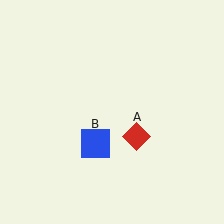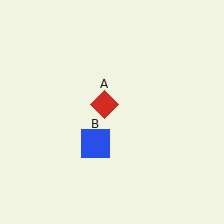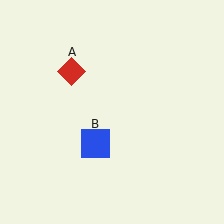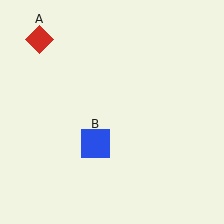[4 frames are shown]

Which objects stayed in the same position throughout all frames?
Blue square (object B) remained stationary.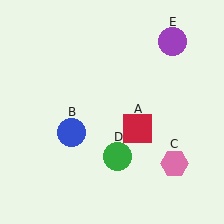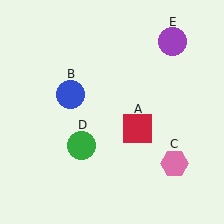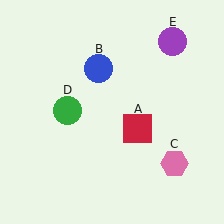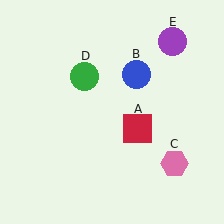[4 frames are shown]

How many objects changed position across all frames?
2 objects changed position: blue circle (object B), green circle (object D).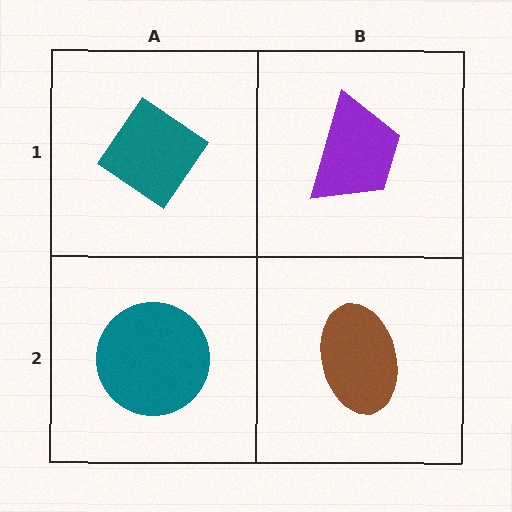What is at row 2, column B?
A brown ellipse.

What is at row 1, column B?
A purple trapezoid.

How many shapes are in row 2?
2 shapes.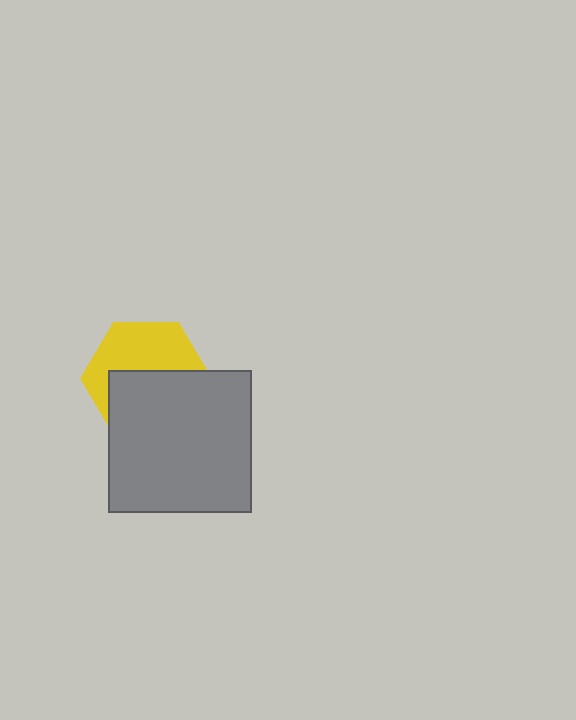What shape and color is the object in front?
The object in front is a gray square.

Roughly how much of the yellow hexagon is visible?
About half of it is visible (roughly 48%).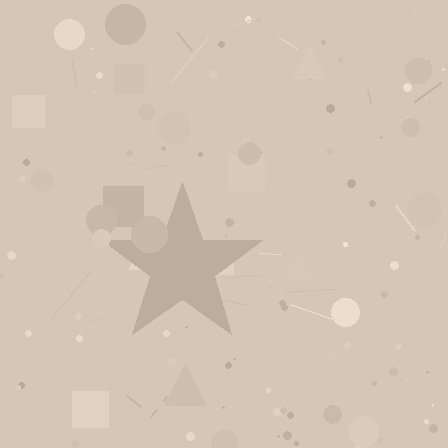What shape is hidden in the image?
A star is hidden in the image.